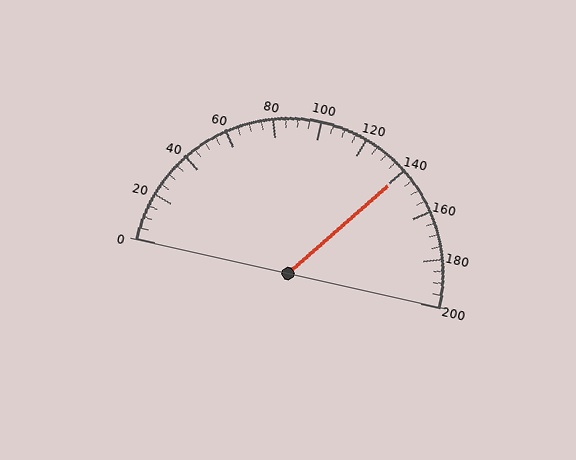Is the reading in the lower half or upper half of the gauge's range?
The reading is in the upper half of the range (0 to 200).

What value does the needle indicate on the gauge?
The needle indicates approximately 140.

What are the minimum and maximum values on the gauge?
The gauge ranges from 0 to 200.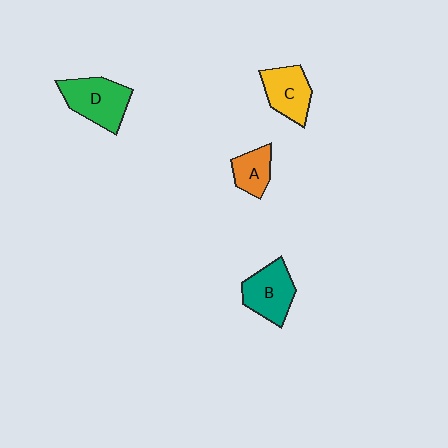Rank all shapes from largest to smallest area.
From largest to smallest: D (green), B (teal), C (yellow), A (orange).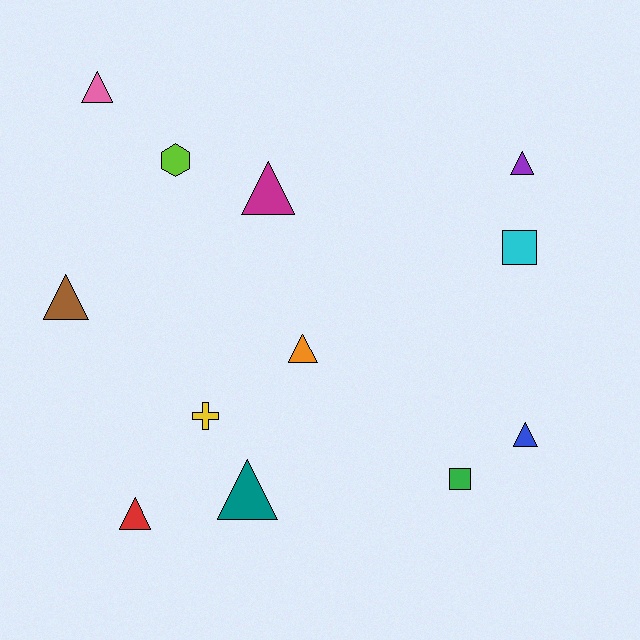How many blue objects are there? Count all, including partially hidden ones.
There is 1 blue object.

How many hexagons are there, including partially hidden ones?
There is 1 hexagon.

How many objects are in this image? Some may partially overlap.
There are 12 objects.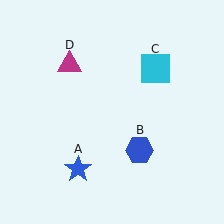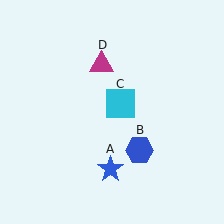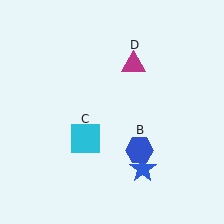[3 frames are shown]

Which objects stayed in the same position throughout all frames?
Blue hexagon (object B) remained stationary.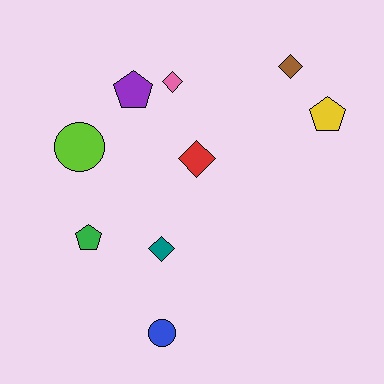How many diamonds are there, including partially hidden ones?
There are 4 diamonds.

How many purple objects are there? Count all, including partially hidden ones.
There is 1 purple object.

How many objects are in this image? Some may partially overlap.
There are 9 objects.